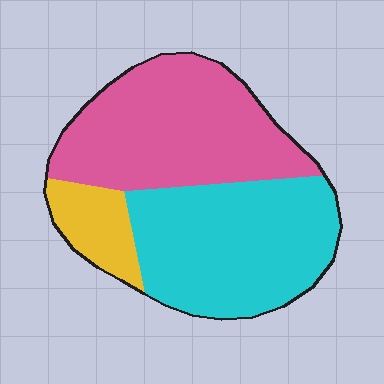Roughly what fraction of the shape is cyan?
Cyan covers roughly 45% of the shape.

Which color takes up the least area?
Yellow, at roughly 10%.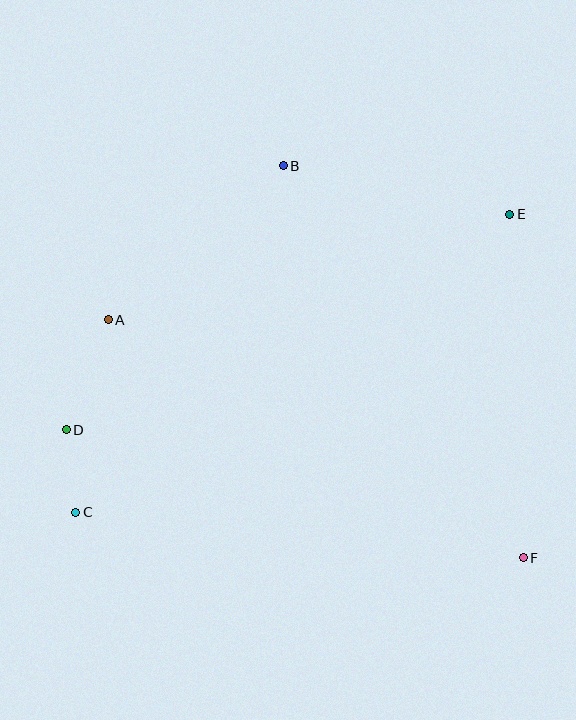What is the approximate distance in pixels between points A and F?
The distance between A and F is approximately 478 pixels.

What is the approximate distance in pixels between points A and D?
The distance between A and D is approximately 118 pixels.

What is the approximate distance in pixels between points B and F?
The distance between B and F is approximately 459 pixels.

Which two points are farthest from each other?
Points C and E are farthest from each other.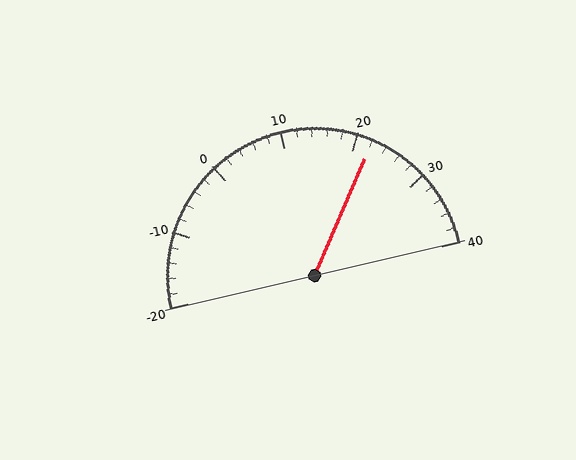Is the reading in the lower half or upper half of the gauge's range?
The reading is in the upper half of the range (-20 to 40).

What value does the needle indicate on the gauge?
The needle indicates approximately 22.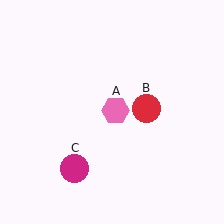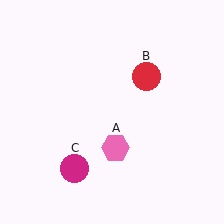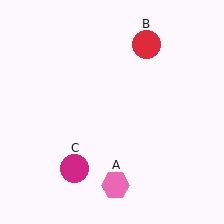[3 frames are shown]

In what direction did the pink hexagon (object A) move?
The pink hexagon (object A) moved down.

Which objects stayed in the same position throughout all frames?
Magenta circle (object C) remained stationary.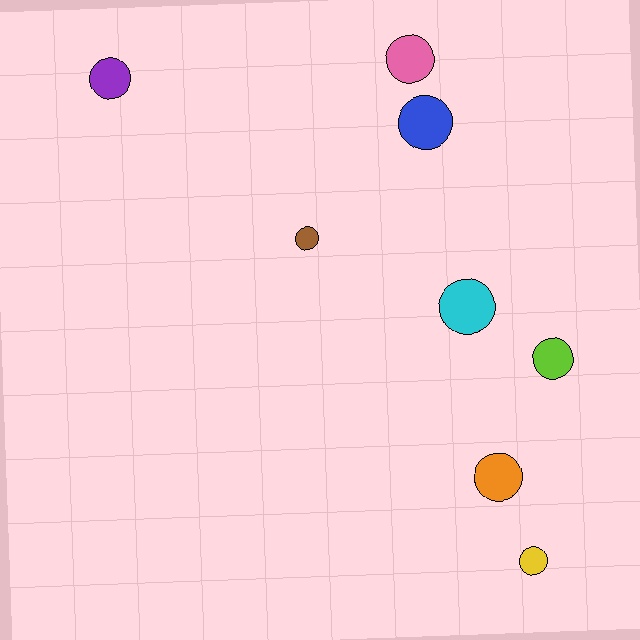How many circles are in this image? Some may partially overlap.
There are 8 circles.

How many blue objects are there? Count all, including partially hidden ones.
There is 1 blue object.